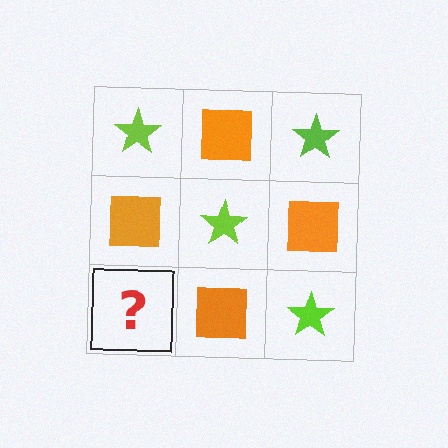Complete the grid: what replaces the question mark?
The question mark should be replaced with a lime star.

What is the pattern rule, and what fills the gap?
The rule is that it alternates lime star and orange square in a checkerboard pattern. The gap should be filled with a lime star.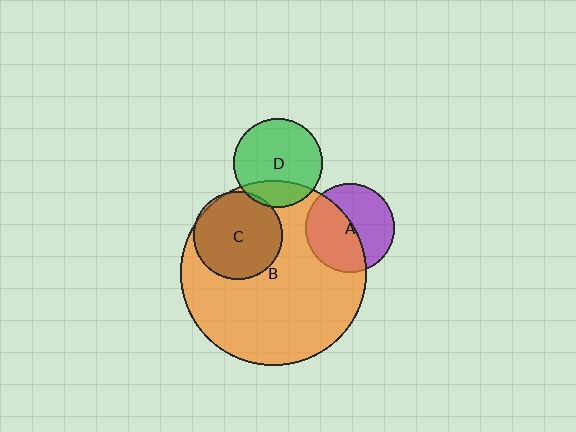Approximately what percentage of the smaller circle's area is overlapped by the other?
Approximately 100%.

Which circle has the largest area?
Circle B (orange).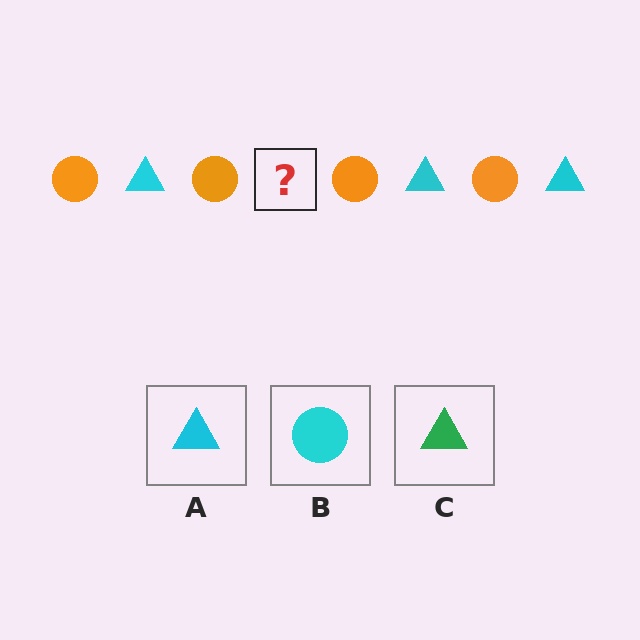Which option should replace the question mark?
Option A.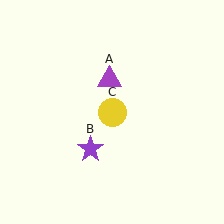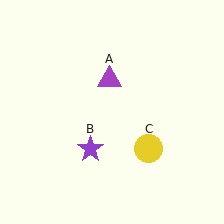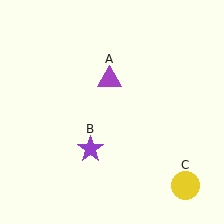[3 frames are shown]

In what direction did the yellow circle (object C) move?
The yellow circle (object C) moved down and to the right.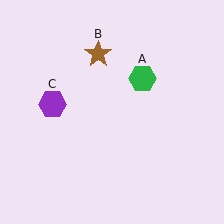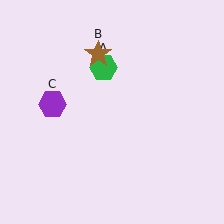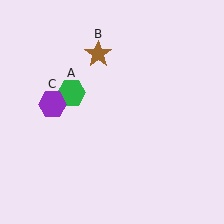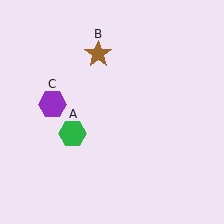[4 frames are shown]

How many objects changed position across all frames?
1 object changed position: green hexagon (object A).